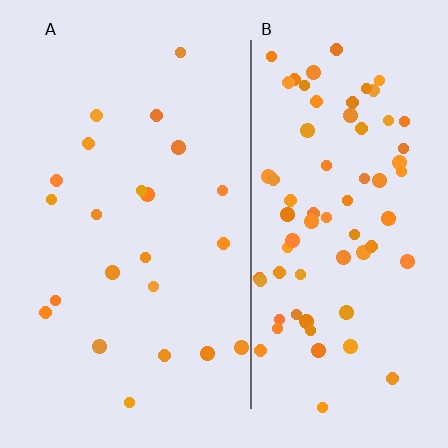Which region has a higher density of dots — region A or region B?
B (the right).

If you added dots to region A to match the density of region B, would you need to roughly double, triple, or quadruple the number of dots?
Approximately triple.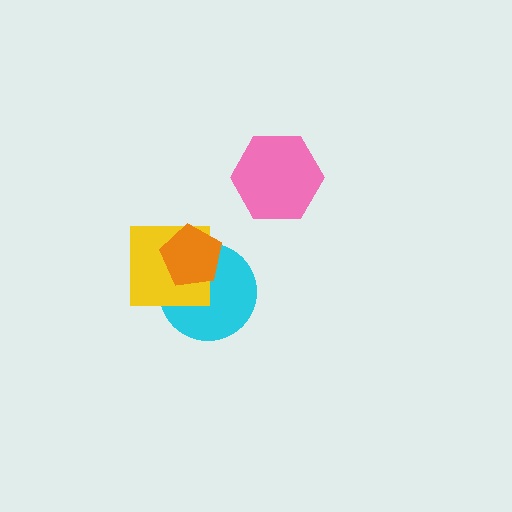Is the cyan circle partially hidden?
Yes, it is partially covered by another shape.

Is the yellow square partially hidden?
Yes, it is partially covered by another shape.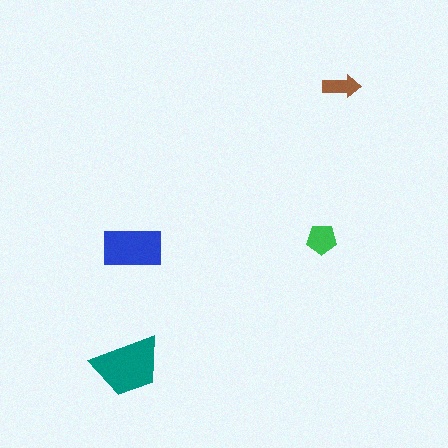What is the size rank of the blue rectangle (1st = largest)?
2nd.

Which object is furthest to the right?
The brown arrow is rightmost.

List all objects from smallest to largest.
The brown arrow, the green pentagon, the blue rectangle, the teal trapezoid.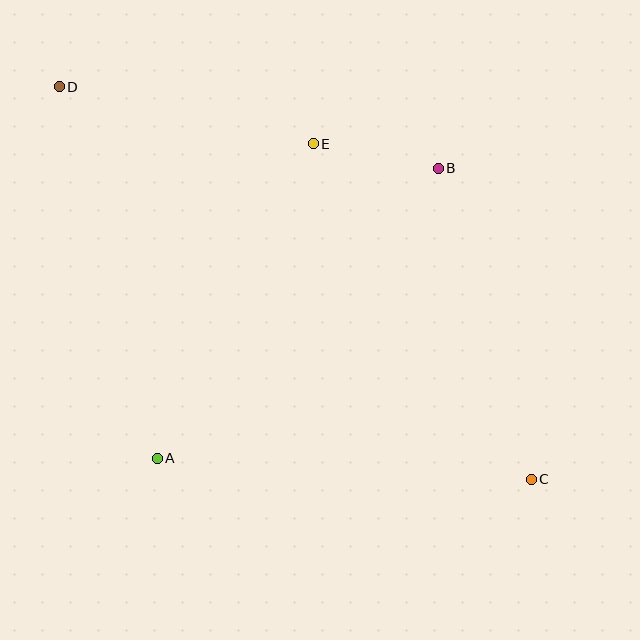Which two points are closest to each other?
Points B and E are closest to each other.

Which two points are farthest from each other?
Points C and D are farthest from each other.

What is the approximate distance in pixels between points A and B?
The distance between A and B is approximately 404 pixels.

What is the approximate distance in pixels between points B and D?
The distance between B and D is approximately 388 pixels.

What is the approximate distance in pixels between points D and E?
The distance between D and E is approximately 261 pixels.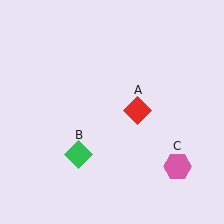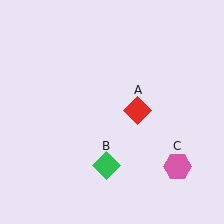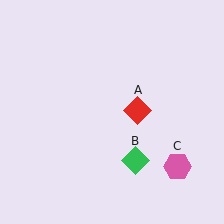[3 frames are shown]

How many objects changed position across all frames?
1 object changed position: green diamond (object B).